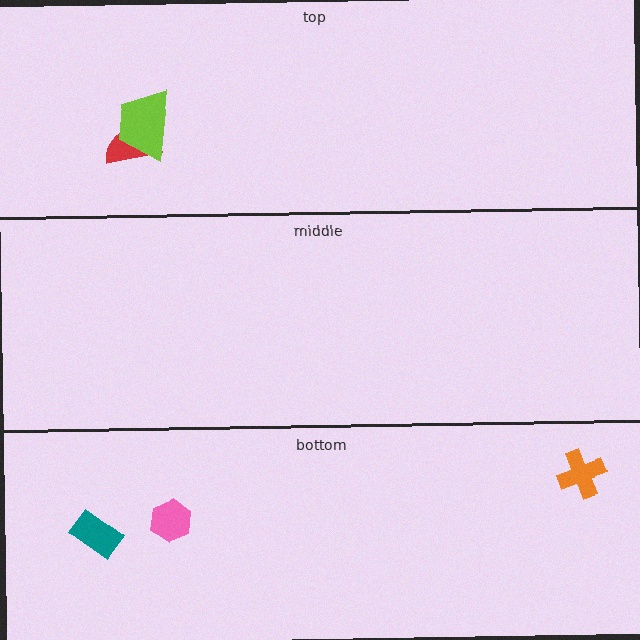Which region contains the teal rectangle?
The bottom region.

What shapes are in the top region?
The red semicircle, the lime trapezoid.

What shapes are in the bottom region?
The pink hexagon, the teal rectangle, the orange cross.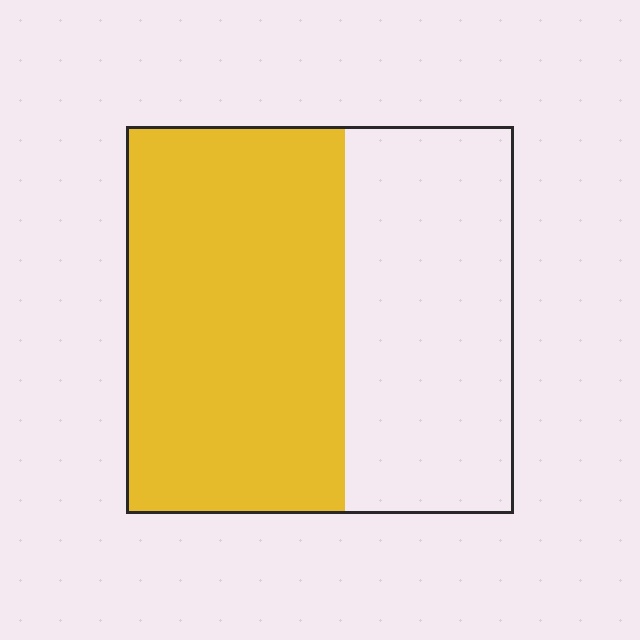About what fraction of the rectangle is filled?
About three fifths (3/5).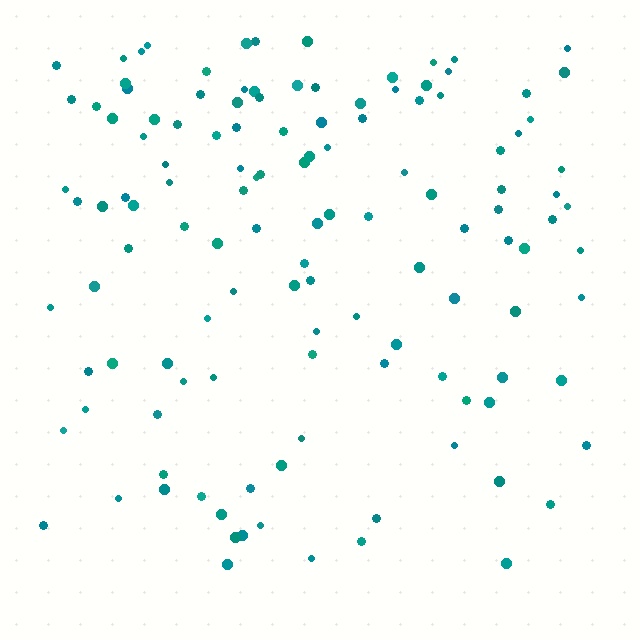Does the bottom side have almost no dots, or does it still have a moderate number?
Still a moderate number, just noticeably fewer than the top.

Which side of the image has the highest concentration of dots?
The top.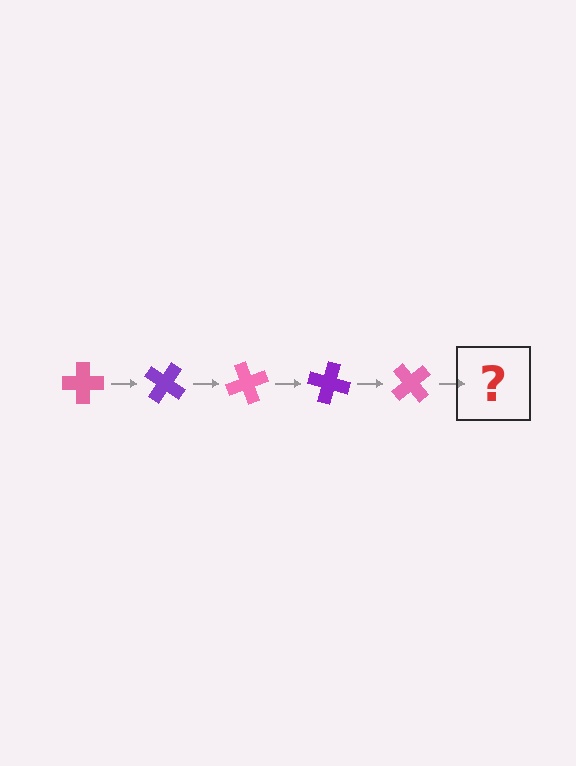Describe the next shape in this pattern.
It should be a purple cross, rotated 175 degrees from the start.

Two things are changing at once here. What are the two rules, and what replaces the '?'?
The two rules are that it rotates 35 degrees each step and the color cycles through pink and purple. The '?' should be a purple cross, rotated 175 degrees from the start.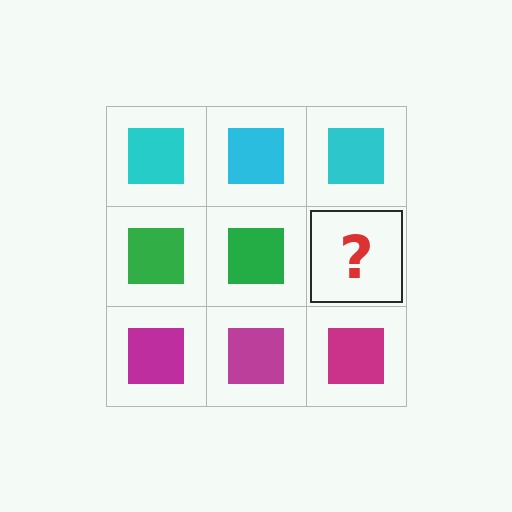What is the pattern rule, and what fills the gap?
The rule is that each row has a consistent color. The gap should be filled with a green square.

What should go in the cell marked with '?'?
The missing cell should contain a green square.